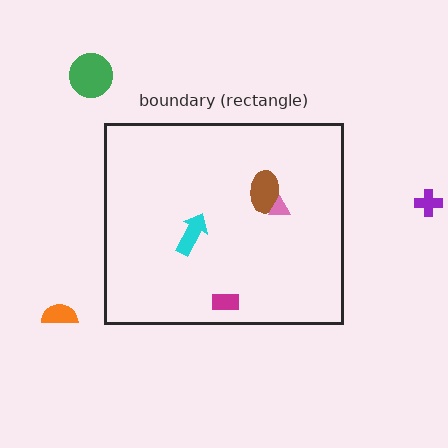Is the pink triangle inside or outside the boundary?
Inside.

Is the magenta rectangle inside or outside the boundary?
Inside.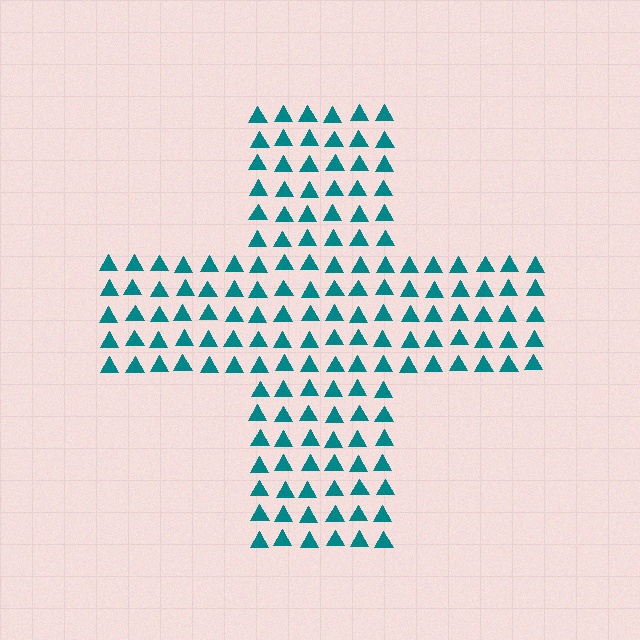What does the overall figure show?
The overall figure shows a cross.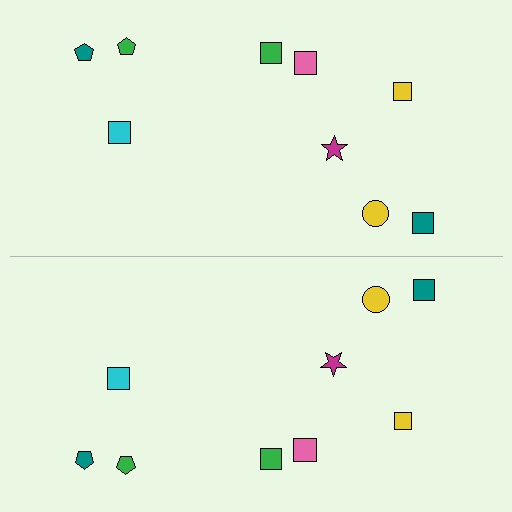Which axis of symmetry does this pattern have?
The pattern has a horizontal axis of symmetry running through the center of the image.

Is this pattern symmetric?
Yes, this pattern has bilateral (reflection) symmetry.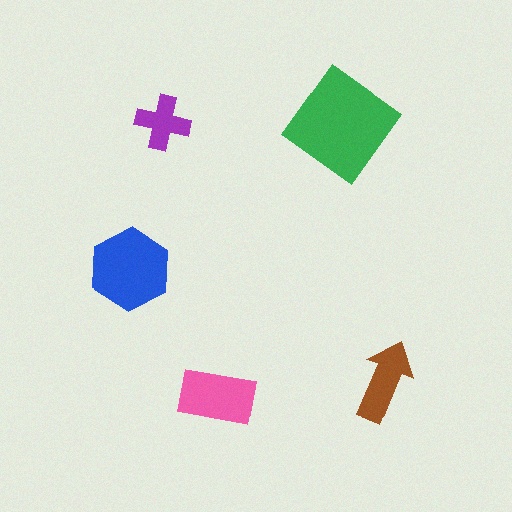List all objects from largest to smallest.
The green diamond, the blue hexagon, the pink rectangle, the brown arrow, the purple cross.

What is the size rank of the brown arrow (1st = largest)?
4th.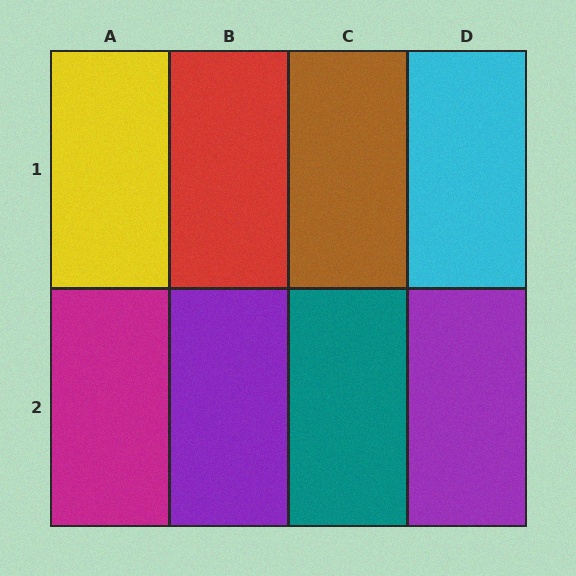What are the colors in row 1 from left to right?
Yellow, red, brown, cyan.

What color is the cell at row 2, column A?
Magenta.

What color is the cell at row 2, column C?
Teal.